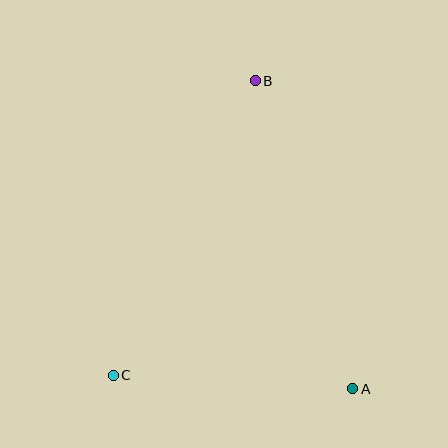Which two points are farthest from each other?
Points B and C are farthest from each other.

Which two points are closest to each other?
Points A and C are closest to each other.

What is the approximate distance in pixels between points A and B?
The distance between A and B is approximately 323 pixels.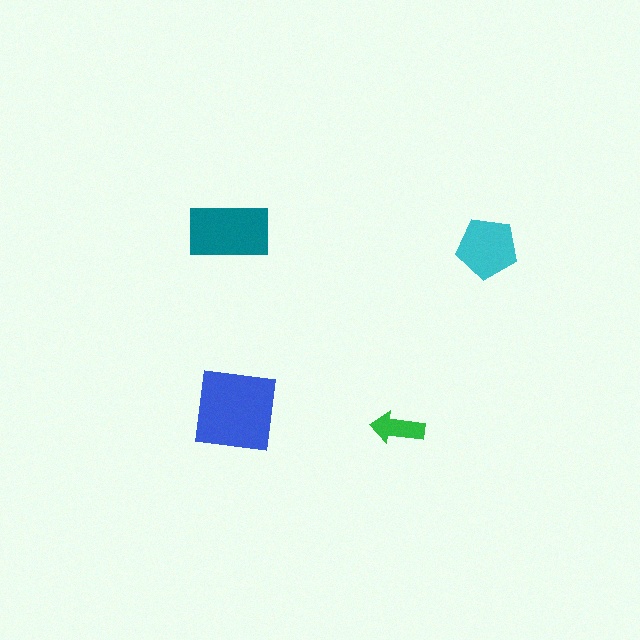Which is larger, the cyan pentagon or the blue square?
The blue square.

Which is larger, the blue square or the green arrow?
The blue square.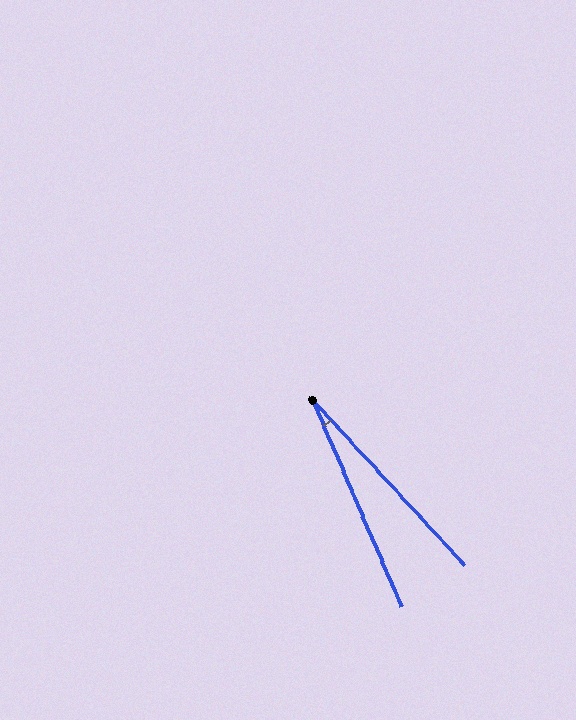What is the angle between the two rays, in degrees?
Approximately 19 degrees.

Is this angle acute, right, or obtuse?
It is acute.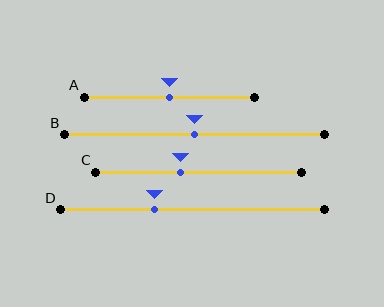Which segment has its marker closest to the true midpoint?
Segment A has its marker closest to the true midpoint.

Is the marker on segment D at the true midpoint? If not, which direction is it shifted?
No, the marker on segment D is shifted to the left by about 14% of the segment length.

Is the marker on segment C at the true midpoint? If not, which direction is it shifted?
No, the marker on segment C is shifted to the left by about 9% of the segment length.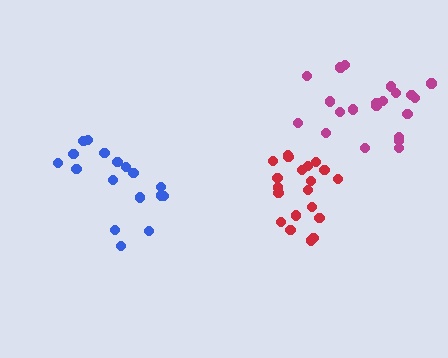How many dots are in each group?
Group 1: 17 dots, Group 2: 20 dots, Group 3: 21 dots (58 total).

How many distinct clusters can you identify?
There are 3 distinct clusters.